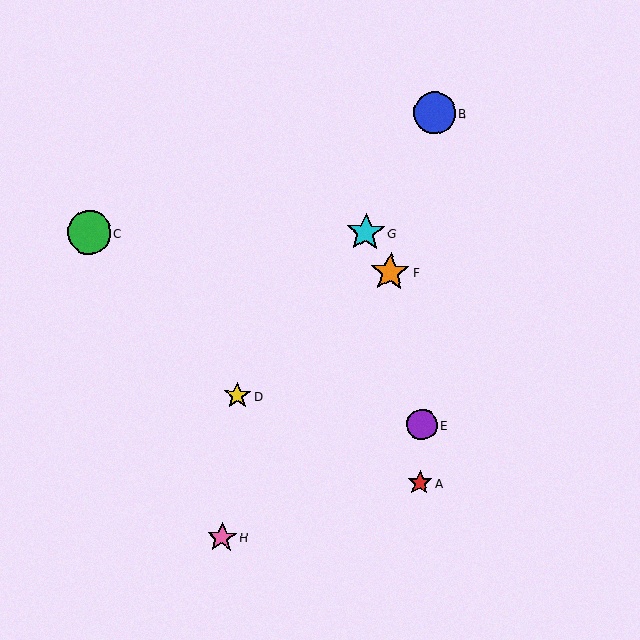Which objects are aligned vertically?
Objects A, B, E are aligned vertically.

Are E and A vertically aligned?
Yes, both are at x≈422.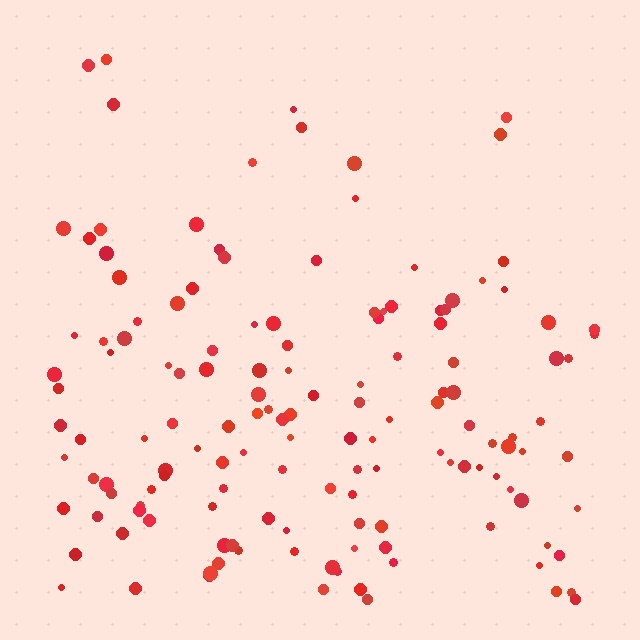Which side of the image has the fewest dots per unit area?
The top.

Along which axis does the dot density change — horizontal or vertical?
Vertical.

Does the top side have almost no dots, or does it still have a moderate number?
Still a moderate number, just noticeably fewer than the bottom.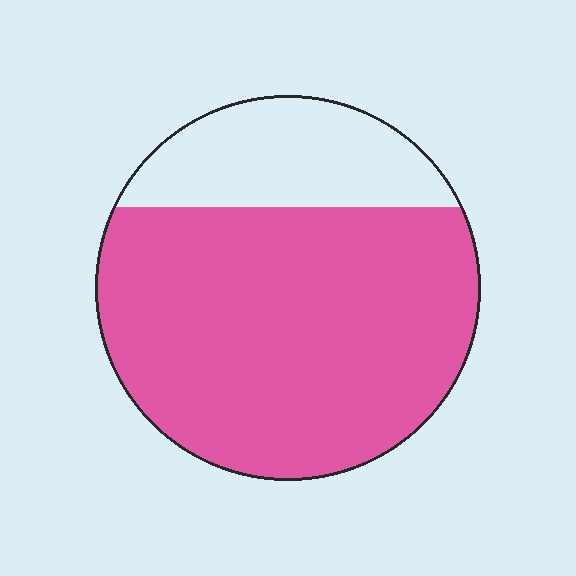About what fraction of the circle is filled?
About three quarters (3/4).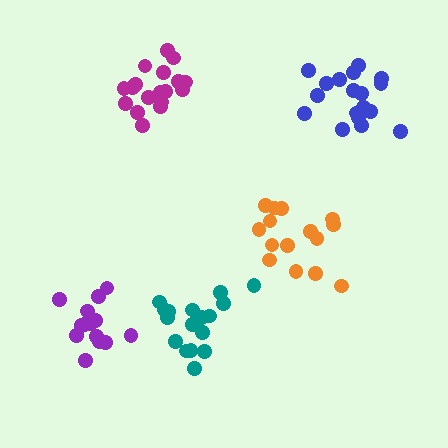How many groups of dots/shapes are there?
There are 5 groups.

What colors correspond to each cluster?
The clusters are colored: magenta, orange, blue, teal, purple.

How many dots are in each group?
Group 1: 18 dots, Group 2: 15 dots, Group 3: 19 dots, Group 4: 17 dots, Group 5: 14 dots (83 total).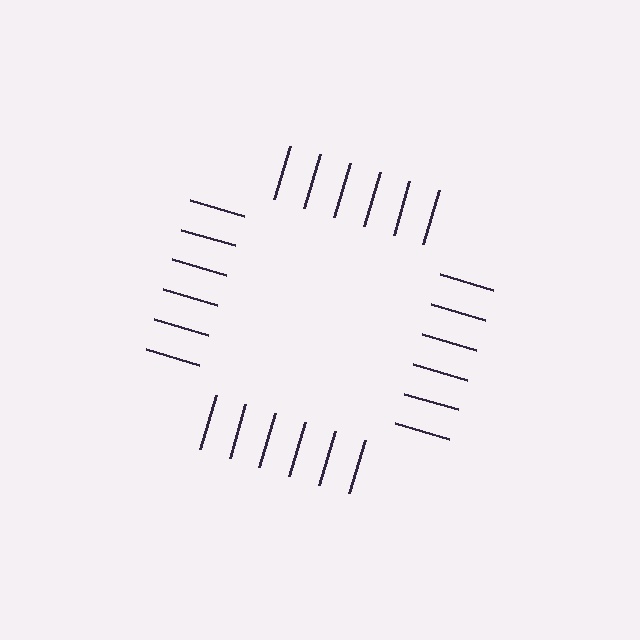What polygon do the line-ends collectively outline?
An illusory square — the line segments terminate on its edges but no continuous stroke is drawn.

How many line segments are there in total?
24 — 6 along each of the 4 edges.